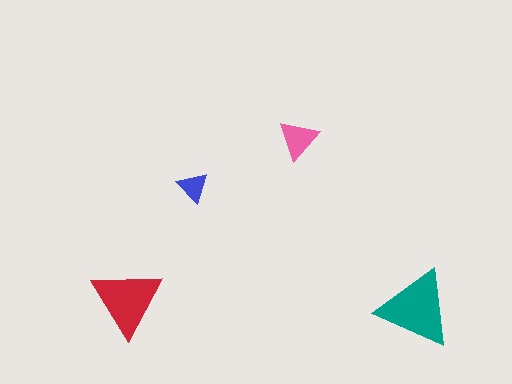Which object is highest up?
The pink triangle is topmost.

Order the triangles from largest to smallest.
the teal one, the red one, the pink one, the blue one.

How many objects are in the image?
There are 4 objects in the image.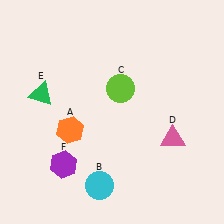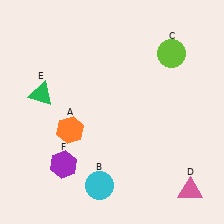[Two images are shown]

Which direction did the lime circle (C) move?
The lime circle (C) moved right.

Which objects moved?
The objects that moved are: the lime circle (C), the pink triangle (D).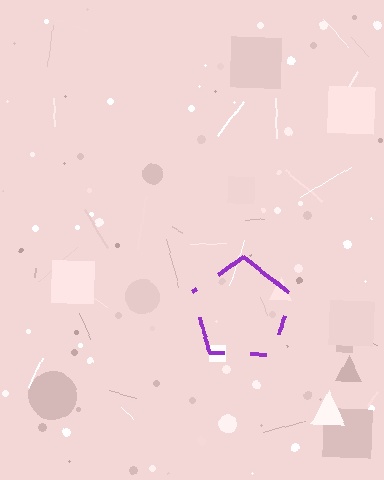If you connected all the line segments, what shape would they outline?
They would outline a pentagon.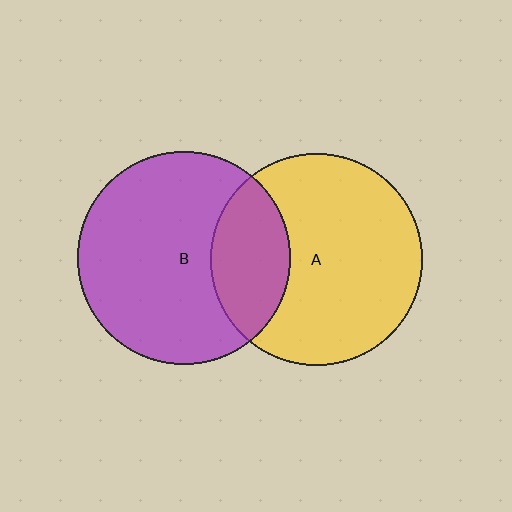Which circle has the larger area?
Circle B (purple).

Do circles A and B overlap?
Yes.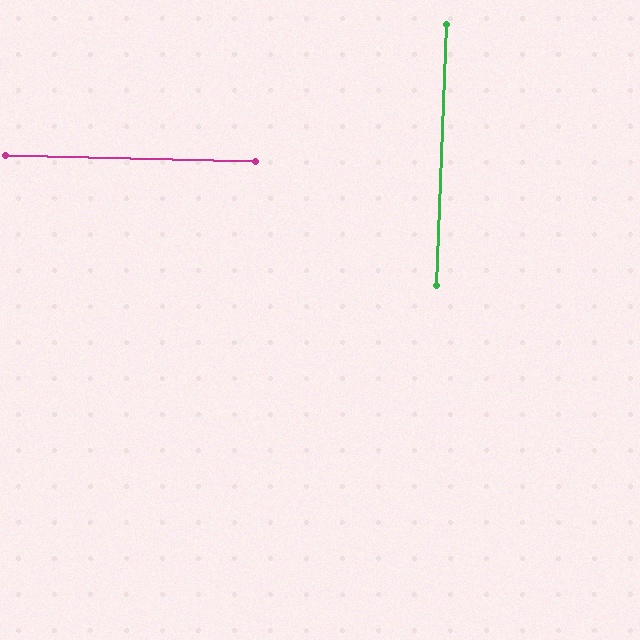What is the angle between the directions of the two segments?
Approximately 89 degrees.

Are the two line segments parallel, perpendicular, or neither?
Perpendicular — they meet at approximately 89°.